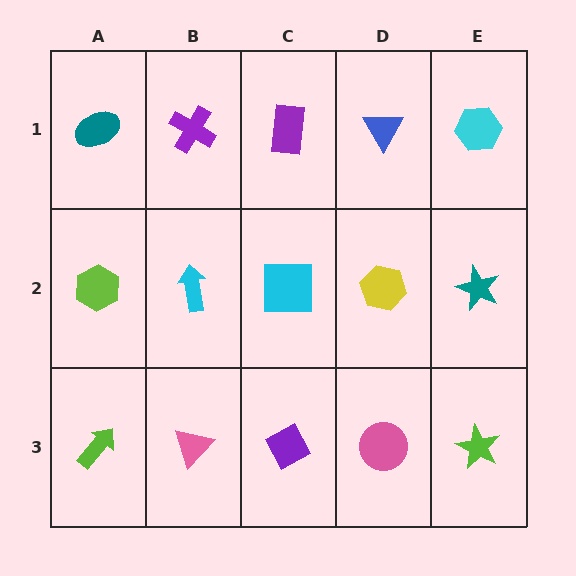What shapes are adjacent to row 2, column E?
A cyan hexagon (row 1, column E), a lime star (row 3, column E), a yellow hexagon (row 2, column D).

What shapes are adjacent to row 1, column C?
A cyan square (row 2, column C), a purple cross (row 1, column B), a blue triangle (row 1, column D).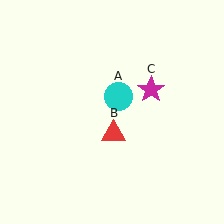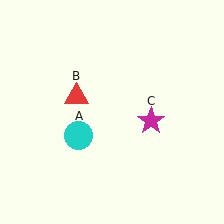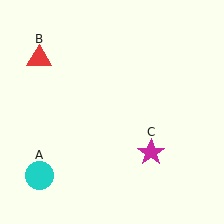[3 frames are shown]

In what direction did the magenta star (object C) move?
The magenta star (object C) moved down.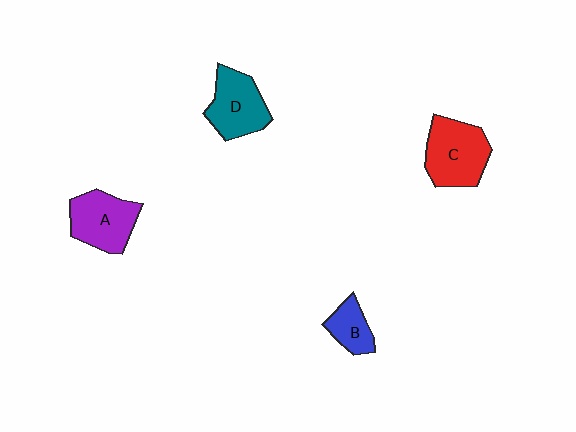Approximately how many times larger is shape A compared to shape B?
Approximately 1.8 times.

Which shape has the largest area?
Shape C (red).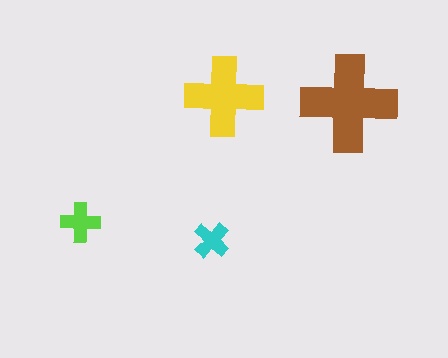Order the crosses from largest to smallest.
the brown one, the yellow one, the lime one, the cyan one.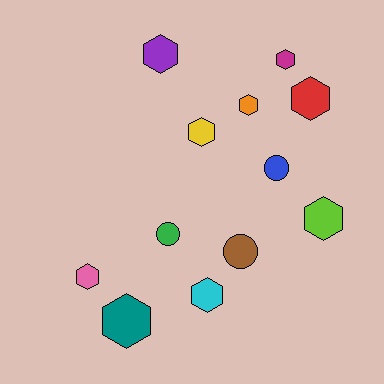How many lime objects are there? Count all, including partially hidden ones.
There is 1 lime object.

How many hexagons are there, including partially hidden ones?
There are 9 hexagons.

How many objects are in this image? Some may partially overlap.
There are 12 objects.